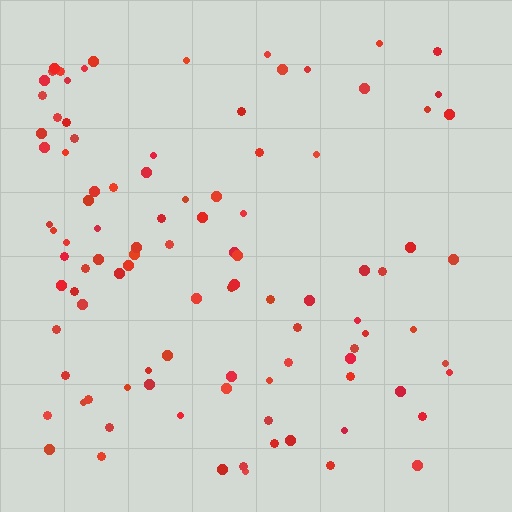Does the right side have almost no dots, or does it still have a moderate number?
Still a moderate number, just noticeably fewer than the left.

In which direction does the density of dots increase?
From right to left, with the left side densest.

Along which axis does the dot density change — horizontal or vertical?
Horizontal.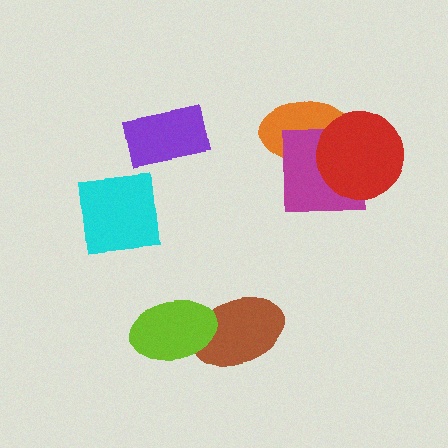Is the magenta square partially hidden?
Yes, it is partially covered by another shape.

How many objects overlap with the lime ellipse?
1 object overlaps with the lime ellipse.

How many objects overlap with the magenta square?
2 objects overlap with the magenta square.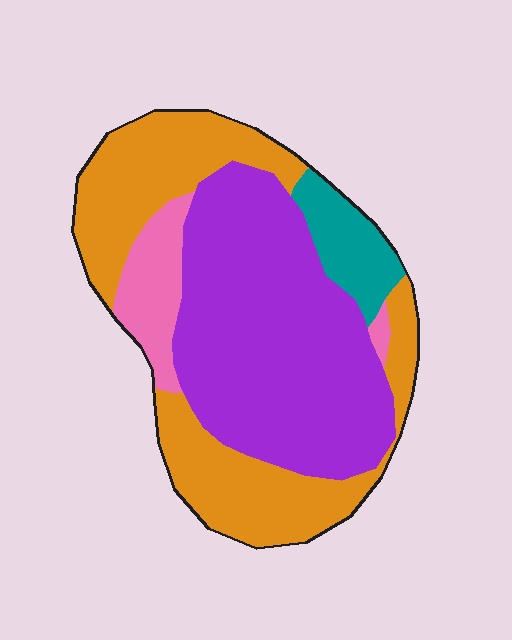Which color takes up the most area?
Purple, at roughly 45%.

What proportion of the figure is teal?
Teal covers 8% of the figure.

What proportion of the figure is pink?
Pink covers about 10% of the figure.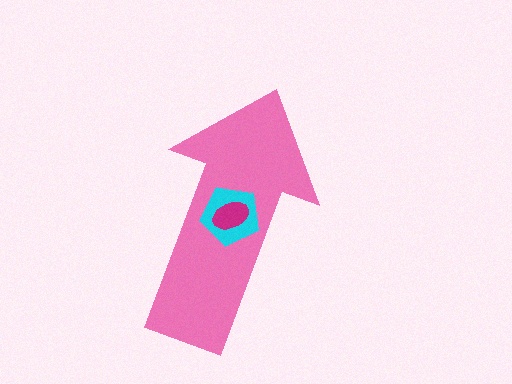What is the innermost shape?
The magenta ellipse.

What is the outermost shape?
The pink arrow.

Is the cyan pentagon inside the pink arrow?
Yes.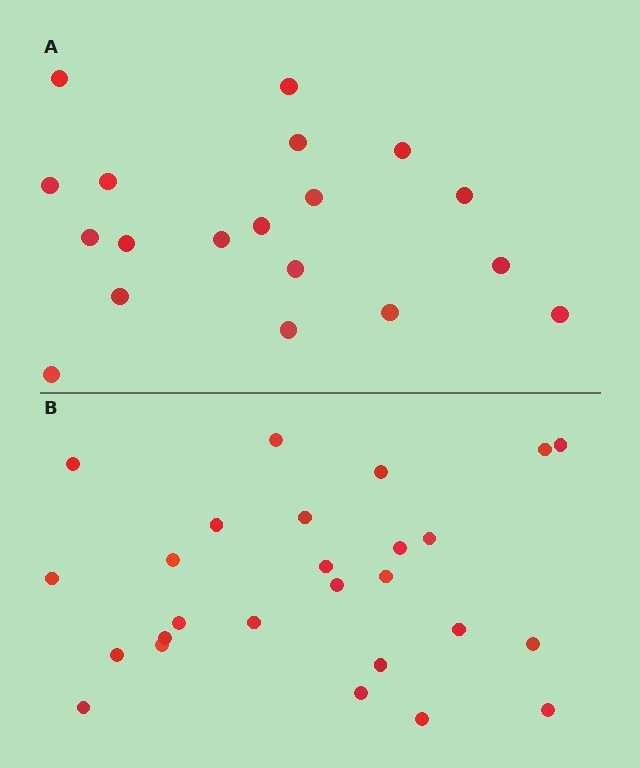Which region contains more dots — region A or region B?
Region B (the bottom region) has more dots.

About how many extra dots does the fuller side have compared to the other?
Region B has roughly 8 or so more dots than region A.